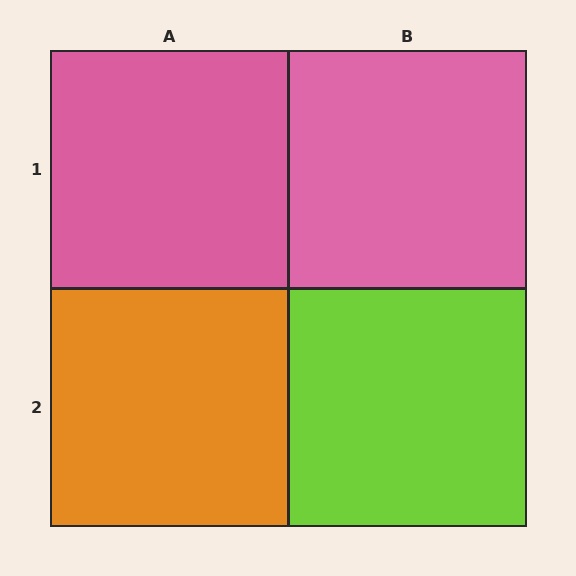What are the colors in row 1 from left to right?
Pink, pink.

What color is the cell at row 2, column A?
Orange.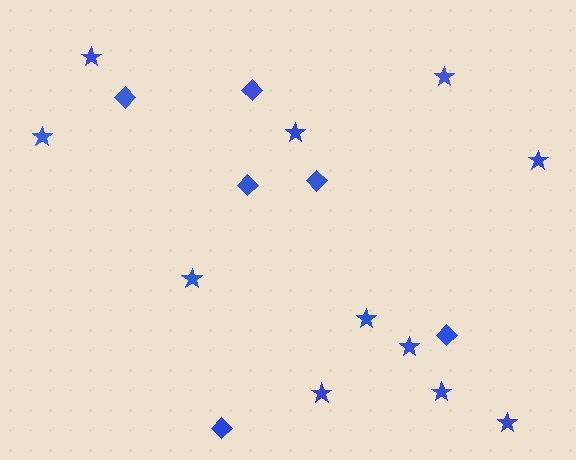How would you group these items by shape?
There are 2 groups: one group of diamonds (6) and one group of stars (11).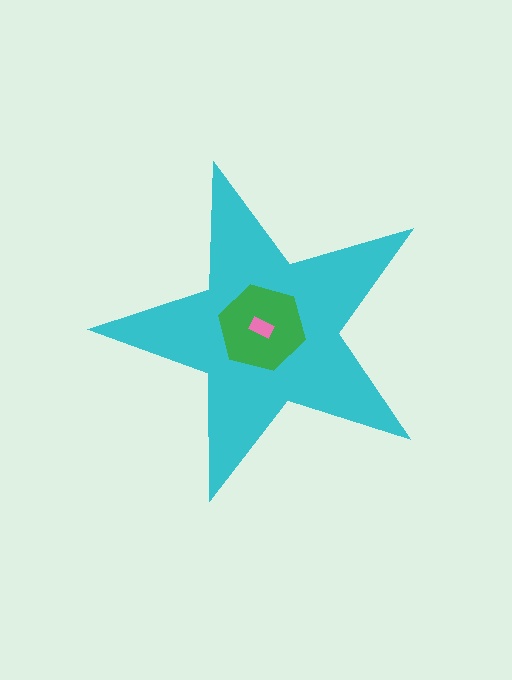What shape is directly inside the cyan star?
The green hexagon.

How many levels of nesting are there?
3.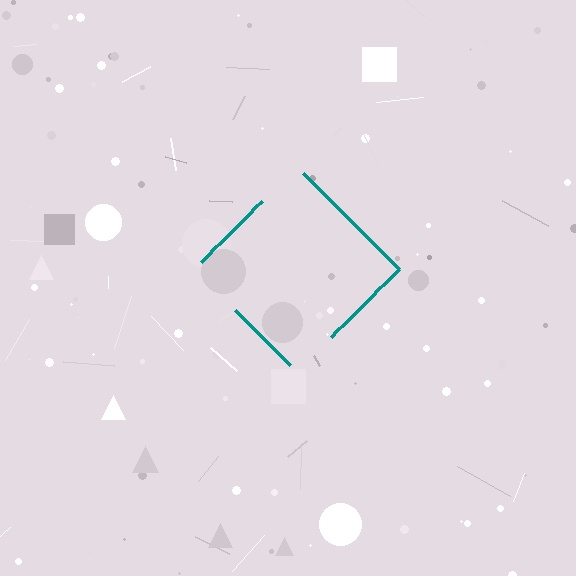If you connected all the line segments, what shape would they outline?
They would outline a diamond.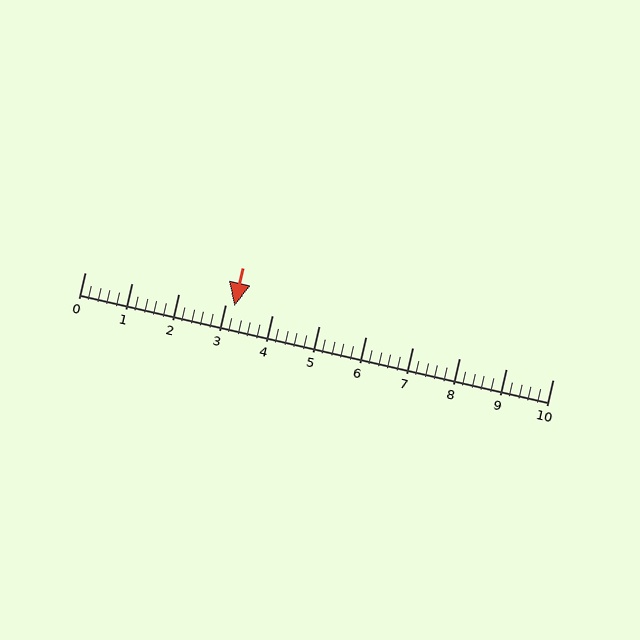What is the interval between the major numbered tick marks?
The major tick marks are spaced 1 units apart.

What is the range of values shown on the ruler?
The ruler shows values from 0 to 10.